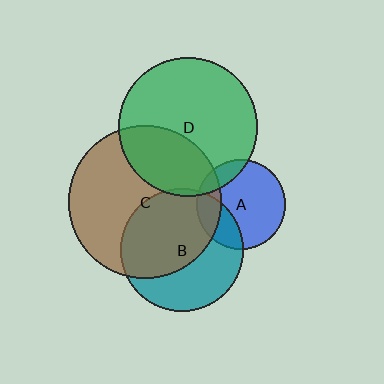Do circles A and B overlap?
Yes.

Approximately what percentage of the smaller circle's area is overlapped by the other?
Approximately 25%.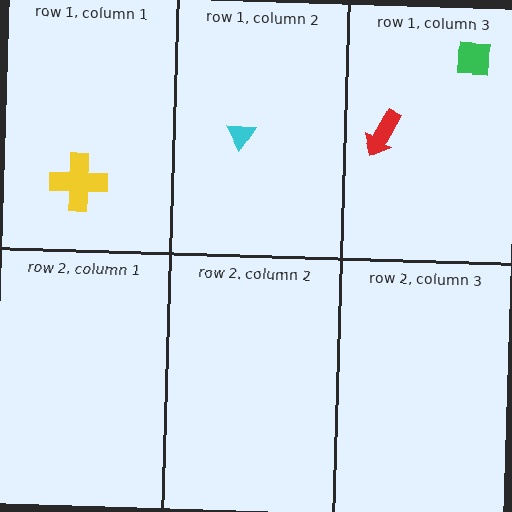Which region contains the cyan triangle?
The row 1, column 2 region.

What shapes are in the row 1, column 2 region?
The cyan triangle.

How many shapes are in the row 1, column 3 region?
2.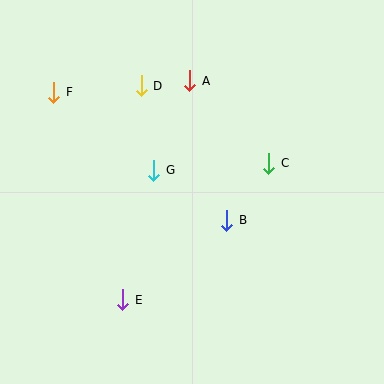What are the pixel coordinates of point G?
Point G is at (154, 170).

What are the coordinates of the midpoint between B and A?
The midpoint between B and A is at (208, 150).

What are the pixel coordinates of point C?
Point C is at (269, 163).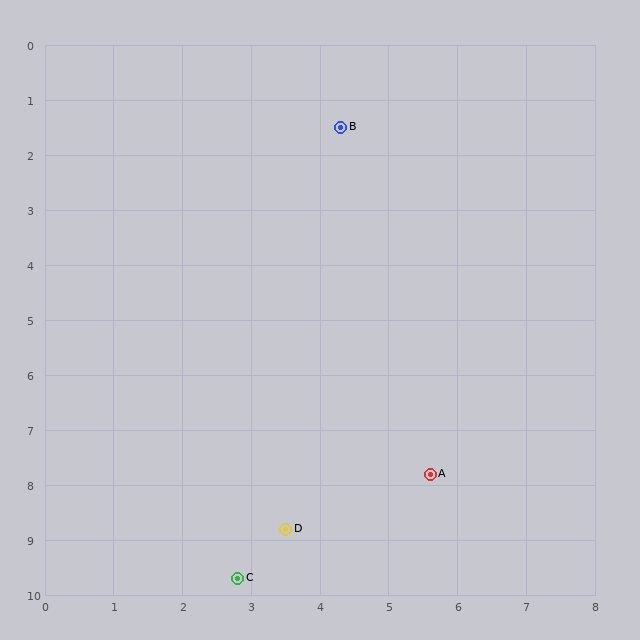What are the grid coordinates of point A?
Point A is at approximately (5.6, 7.8).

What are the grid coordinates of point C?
Point C is at approximately (2.8, 9.7).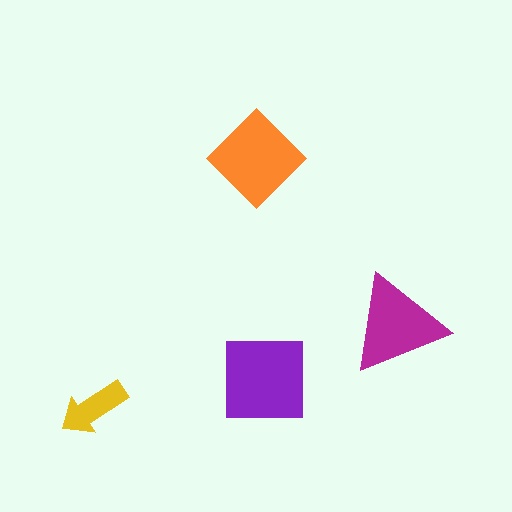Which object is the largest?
The purple square.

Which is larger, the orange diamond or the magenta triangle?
The orange diamond.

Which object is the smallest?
The yellow arrow.